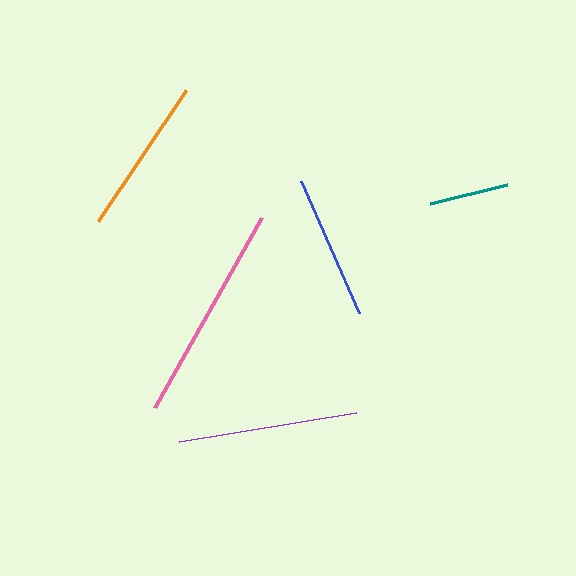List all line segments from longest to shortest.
From longest to shortest: pink, purple, orange, blue, teal.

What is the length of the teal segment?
The teal segment is approximately 79 pixels long.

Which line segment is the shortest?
The teal line is the shortest at approximately 79 pixels.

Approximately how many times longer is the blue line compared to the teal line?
The blue line is approximately 1.8 times the length of the teal line.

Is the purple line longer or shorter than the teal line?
The purple line is longer than the teal line.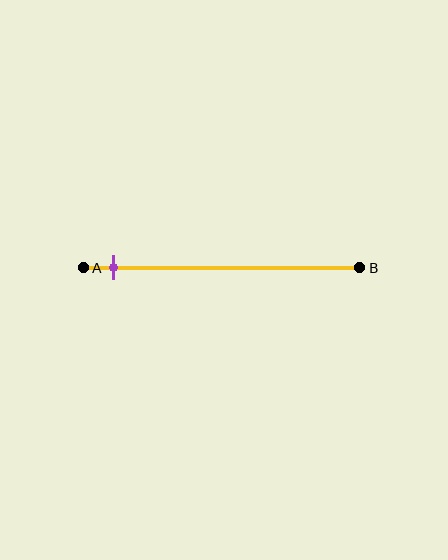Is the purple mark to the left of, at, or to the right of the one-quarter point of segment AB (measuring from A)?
The purple mark is to the left of the one-quarter point of segment AB.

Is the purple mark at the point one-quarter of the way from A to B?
No, the mark is at about 10% from A, not at the 25% one-quarter point.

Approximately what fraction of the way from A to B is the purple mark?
The purple mark is approximately 10% of the way from A to B.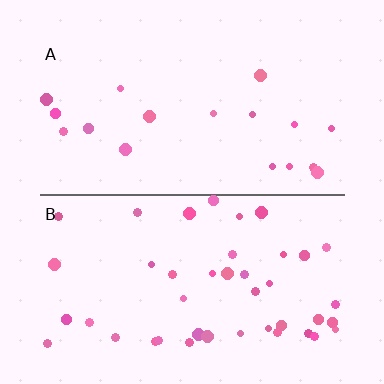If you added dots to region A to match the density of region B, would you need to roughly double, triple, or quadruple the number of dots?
Approximately double.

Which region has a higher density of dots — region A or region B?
B (the bottom).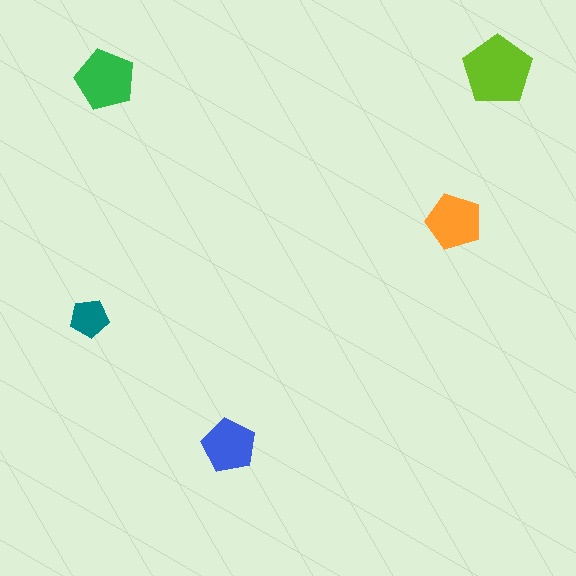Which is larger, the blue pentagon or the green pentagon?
The green one.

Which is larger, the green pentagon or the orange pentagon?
The green one.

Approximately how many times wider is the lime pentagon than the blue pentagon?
About 1.5 times wider.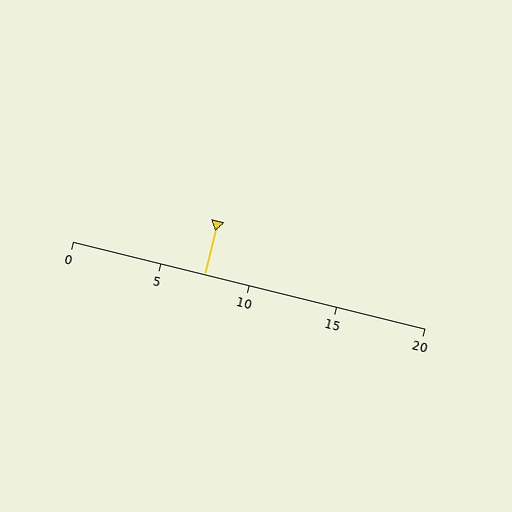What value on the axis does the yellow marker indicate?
The marker indicates approximately 7.5.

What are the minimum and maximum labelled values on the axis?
The axis runs from 0 to 20.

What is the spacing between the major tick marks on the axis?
The major ticks are spaced 5 apart.